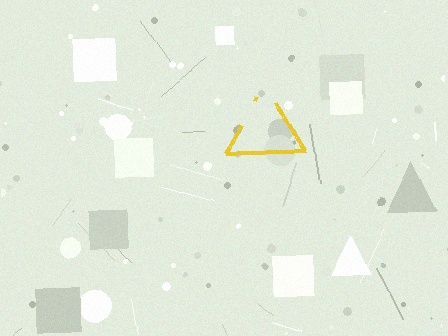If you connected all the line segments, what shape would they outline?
They would outline a triangle.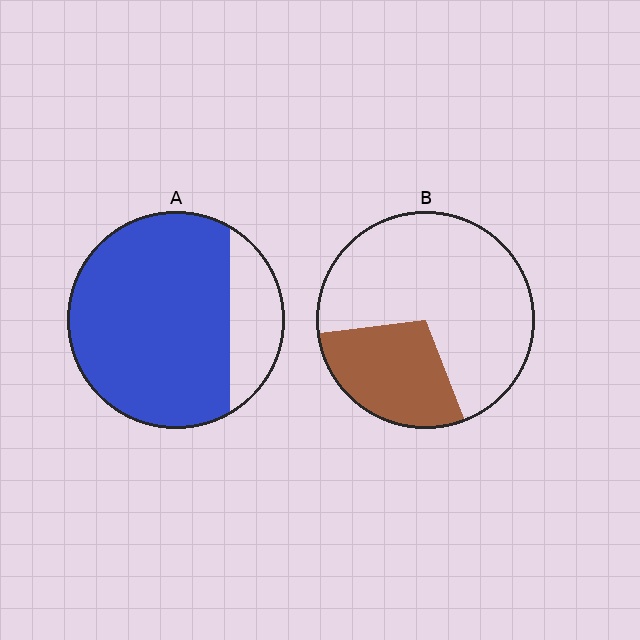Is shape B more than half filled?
No.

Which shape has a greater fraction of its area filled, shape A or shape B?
Shape A.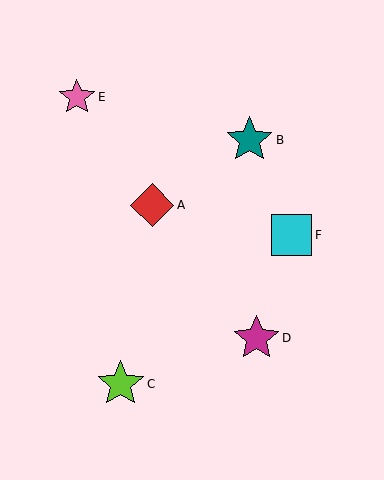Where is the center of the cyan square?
The center of the cyan square is at (291, 235).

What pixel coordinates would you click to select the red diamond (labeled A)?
Click at (152, 205) to select the red diamond A.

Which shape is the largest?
The lime star (labeled C) is the largest.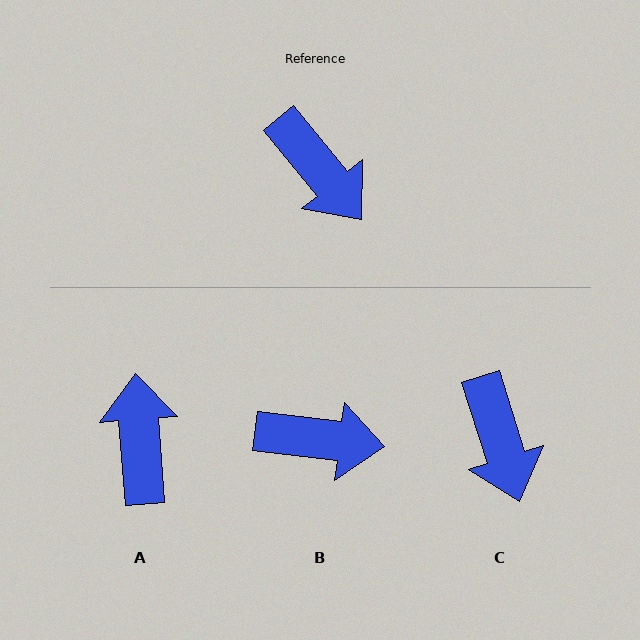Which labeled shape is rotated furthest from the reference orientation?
A, about 145 degrees away.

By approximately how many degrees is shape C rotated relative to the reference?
Approximately 22 degrees clockwise.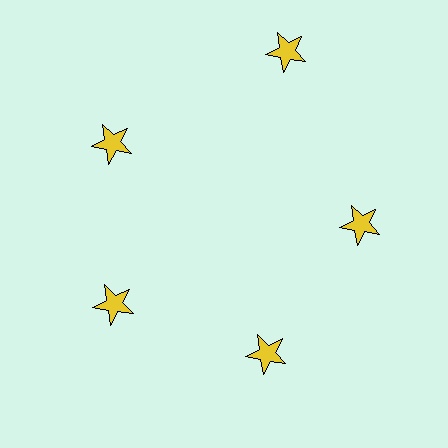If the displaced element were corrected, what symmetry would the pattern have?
It would have 5-fold rotational symmetry — the pattern would map onto itself every 72 degrees.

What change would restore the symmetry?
The symmetry would be restored by moving it inward, back onto the ring so that all 5 stars sit at equal angles and equal distance from the center.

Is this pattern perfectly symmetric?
No. The 5 yellow stars are arranged in a ring, but one element near the 1 o'clock position is pushed outward from the center, breaking the 5-fold rotational symmetry.